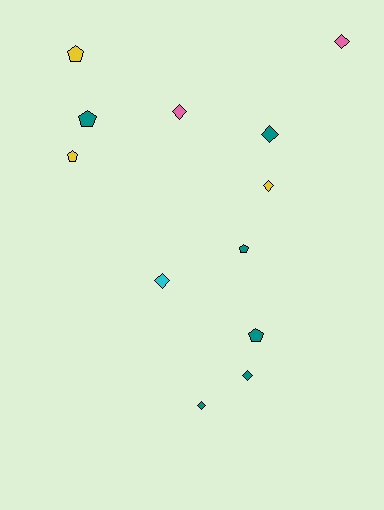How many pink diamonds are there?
There are 2 pink diamonds.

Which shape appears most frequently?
Diamond, with 7 objects.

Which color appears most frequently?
Teal, with 6 objects.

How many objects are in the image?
There are 12 objects.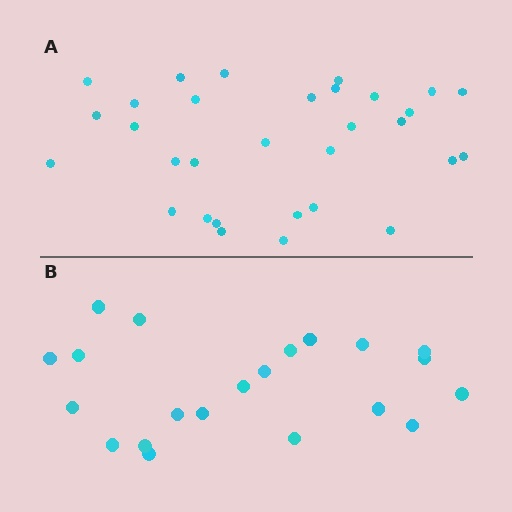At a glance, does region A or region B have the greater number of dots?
Region A (the top region) has more dots.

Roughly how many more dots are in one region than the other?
Region A has roughly 10 or so more dots than region B.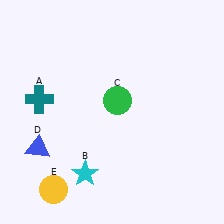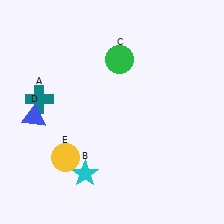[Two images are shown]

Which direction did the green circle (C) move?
The green circle (C) moved up.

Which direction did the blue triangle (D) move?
The blue triangle (D) moved up.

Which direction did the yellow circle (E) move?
The yellow circle (E) moved up.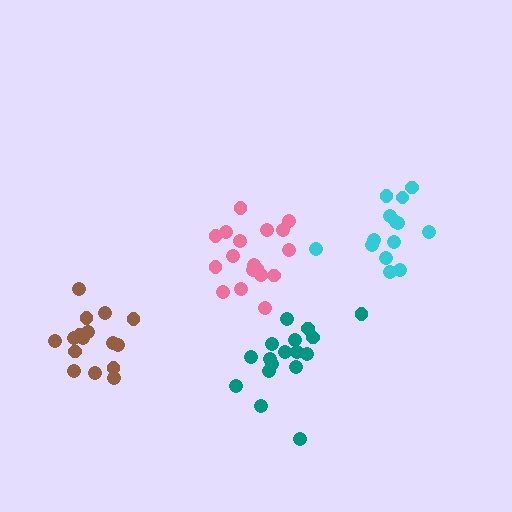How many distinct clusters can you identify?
There are 4 distinct clusters.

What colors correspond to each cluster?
The clusters are colored: pink, teal, cyan, brown.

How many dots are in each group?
Group 1: 18 dots, Group 2: 17 dots, Group 3: 14 dots, Group 4: 16 dots (65 total).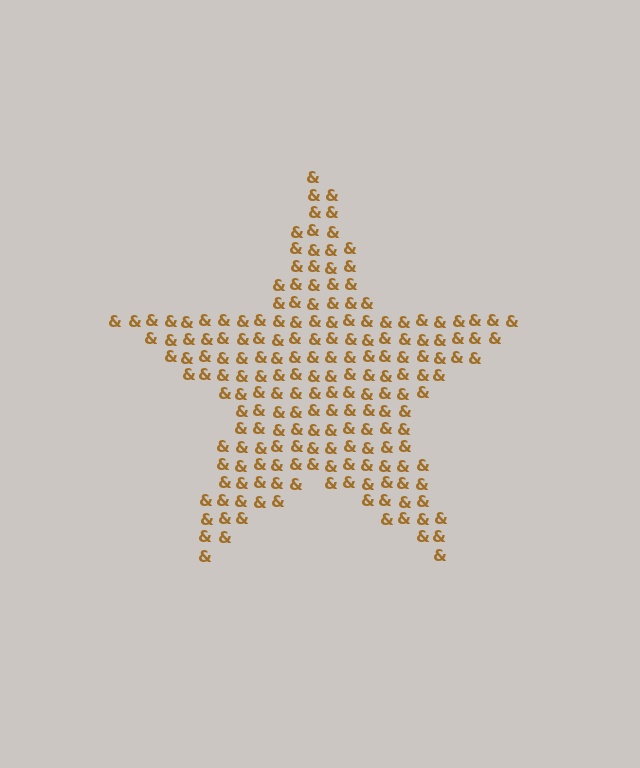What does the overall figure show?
The overall figure shows a star.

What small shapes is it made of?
It is made of small ampersands.